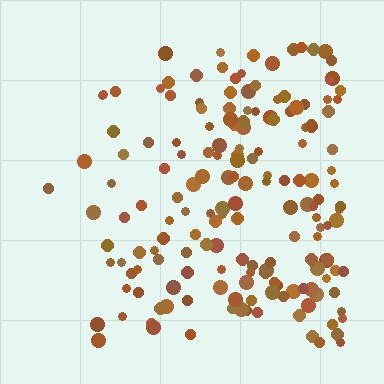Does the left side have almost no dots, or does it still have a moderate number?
Still a moderate number, just noticeably fewer than the right.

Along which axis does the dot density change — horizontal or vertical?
Horizontal.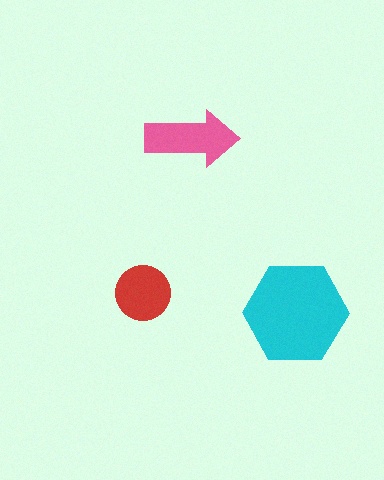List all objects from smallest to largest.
The red circle, the pink arrow, the cyan hexagon.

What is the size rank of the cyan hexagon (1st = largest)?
1st.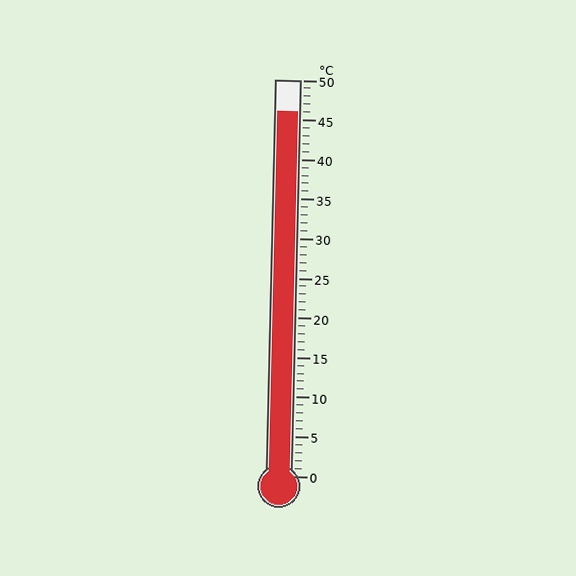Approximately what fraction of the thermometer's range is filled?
The thermometer is filled to approximately 90% of its range.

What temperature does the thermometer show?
The thermometer shows approximately 46°C.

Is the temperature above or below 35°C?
The temperature is above 35°C.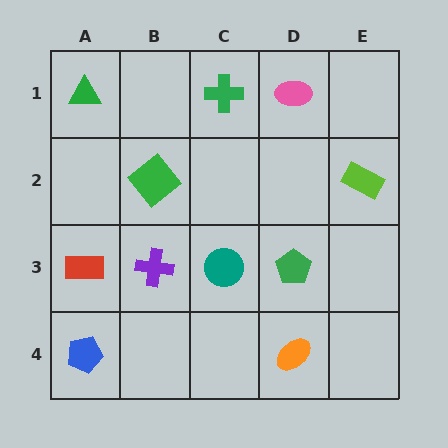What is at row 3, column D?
A green pentagon.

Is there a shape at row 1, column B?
No, that cell is empty.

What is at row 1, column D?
A pink ellipse.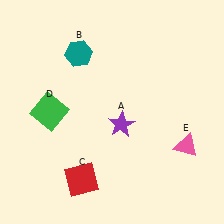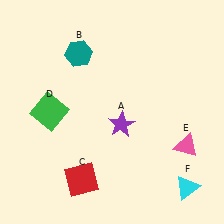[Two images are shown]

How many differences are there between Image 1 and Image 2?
There is 1 difference between the two images.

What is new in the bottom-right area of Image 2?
A cyan triangle (F) was added in the bottom-right area of Image 2.